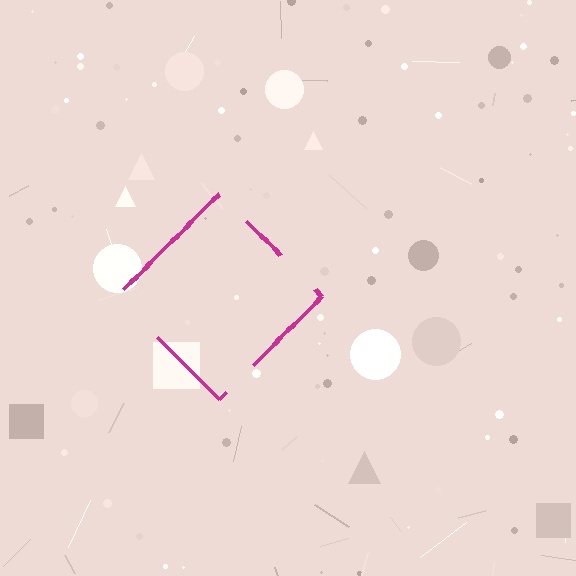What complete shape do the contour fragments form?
The contour fragments form a diamond.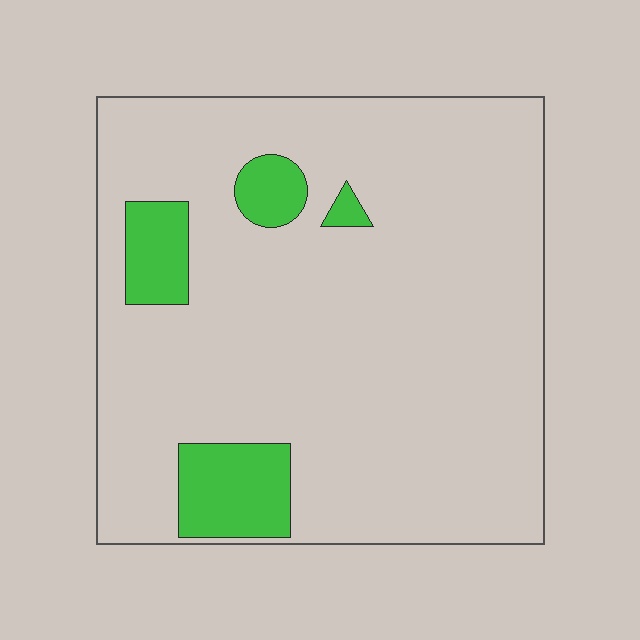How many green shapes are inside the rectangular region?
4.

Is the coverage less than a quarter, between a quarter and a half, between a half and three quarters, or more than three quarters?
Less than a quarter.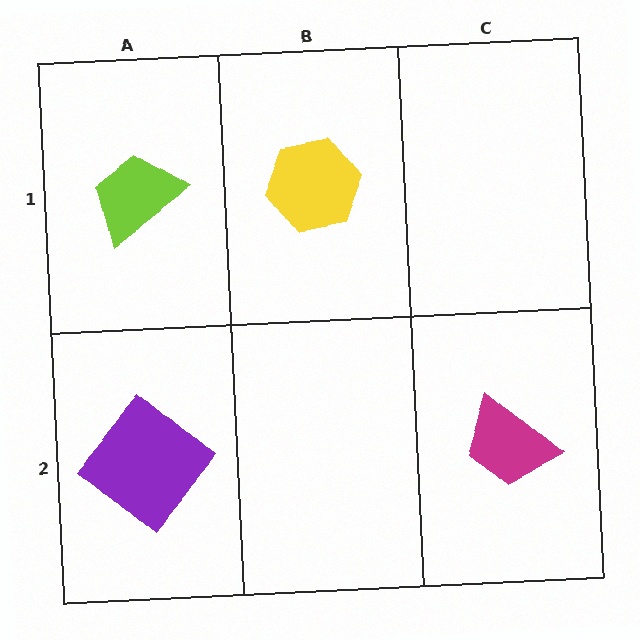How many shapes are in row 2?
2 shapes.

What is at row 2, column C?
A magenta trapezoid.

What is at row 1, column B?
A yellow hexagon.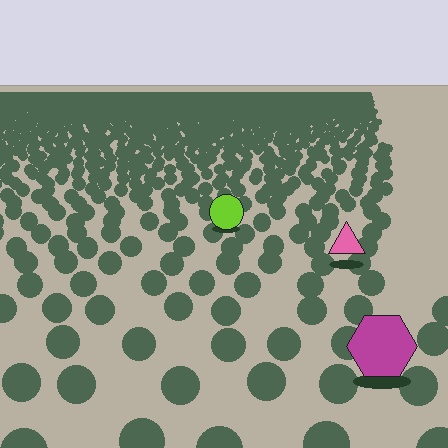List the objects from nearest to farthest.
From nearest to farthest: the magenta hexagon, the pink triangle, the lime circle.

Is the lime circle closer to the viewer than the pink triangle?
No. The pink triangle is closer — you can tell from the texture gradient: the ground texture is coarser near it.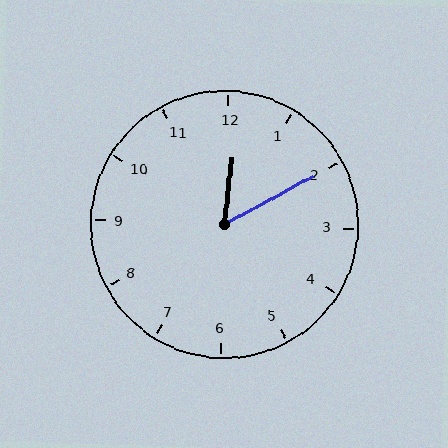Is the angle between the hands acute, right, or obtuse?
It is acute.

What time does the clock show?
12:10.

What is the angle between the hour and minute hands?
Approximately 55 degrees.